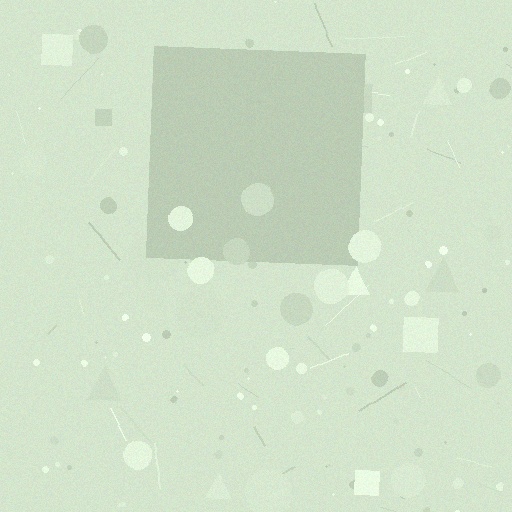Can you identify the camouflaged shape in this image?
The camouflaged shape is a square.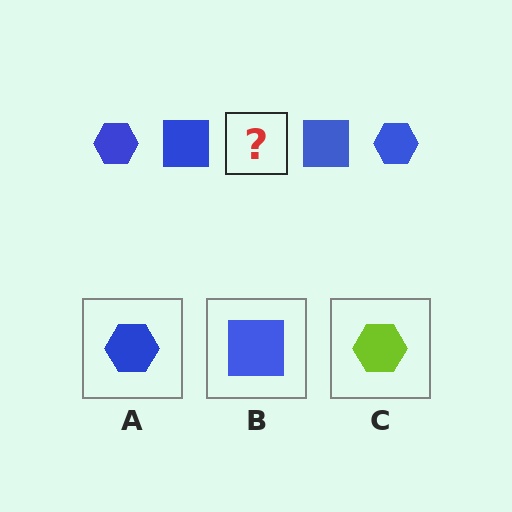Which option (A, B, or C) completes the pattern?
A.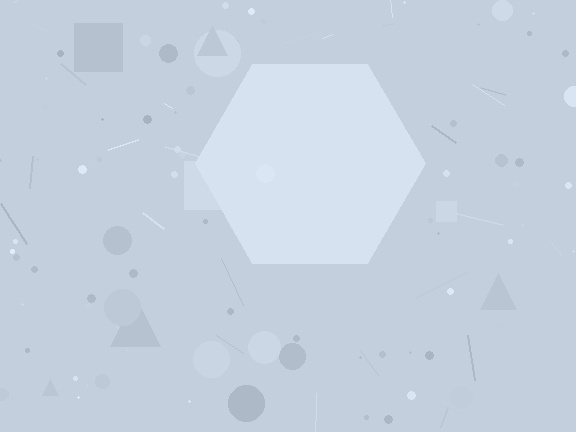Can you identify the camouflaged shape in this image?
The camouflaged shape is a hexagon.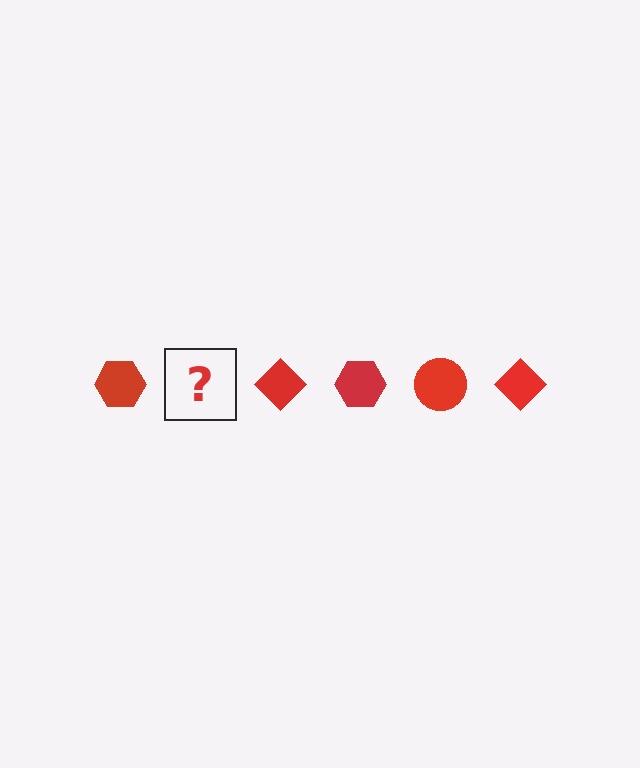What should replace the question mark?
The question mark should be replaced with a red circle.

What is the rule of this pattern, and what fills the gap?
The rule is that the pattern cycles through hexagon, circle, diamond shapes in red. The gap should be filled with a red circle.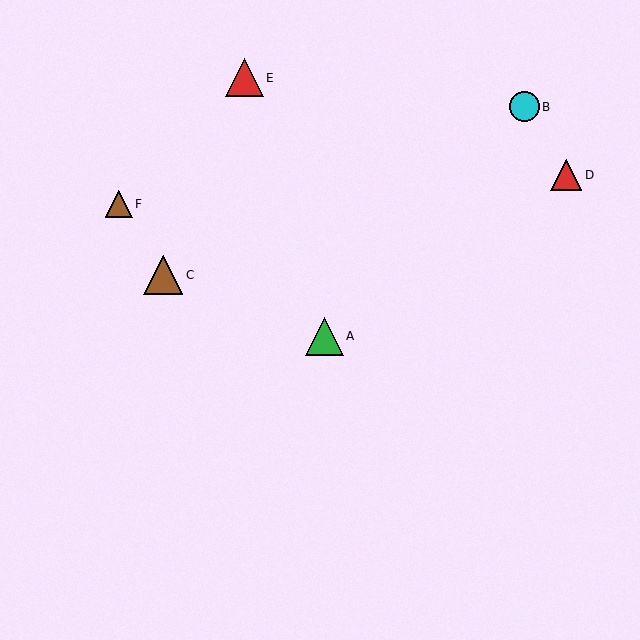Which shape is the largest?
The brown triangle (labeled C) is the largest.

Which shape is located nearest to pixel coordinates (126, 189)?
The brown triangle (labeled F) at (119, 204) is nearest to that location.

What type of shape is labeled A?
Shape A is a green triangle.